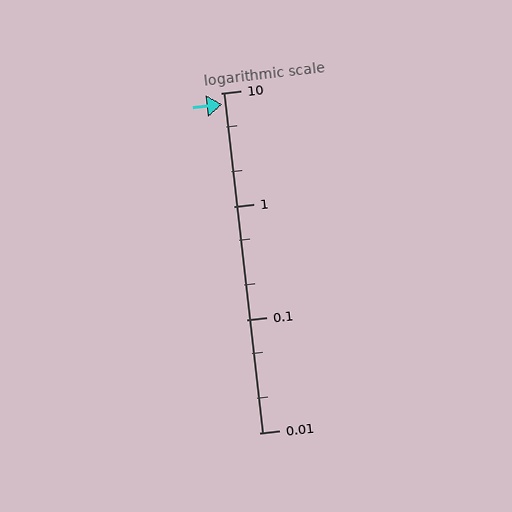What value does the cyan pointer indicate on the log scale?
The pointer indicates approximately 7.9.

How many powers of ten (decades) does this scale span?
The scale spans 3 decades, from 0.01 to 10.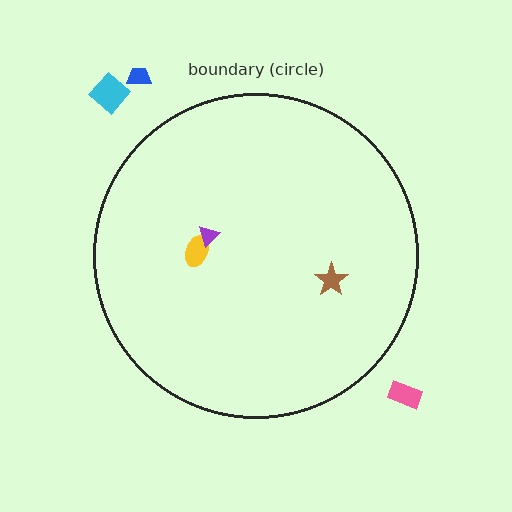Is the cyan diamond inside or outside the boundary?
Outside.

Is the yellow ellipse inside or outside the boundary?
Inside.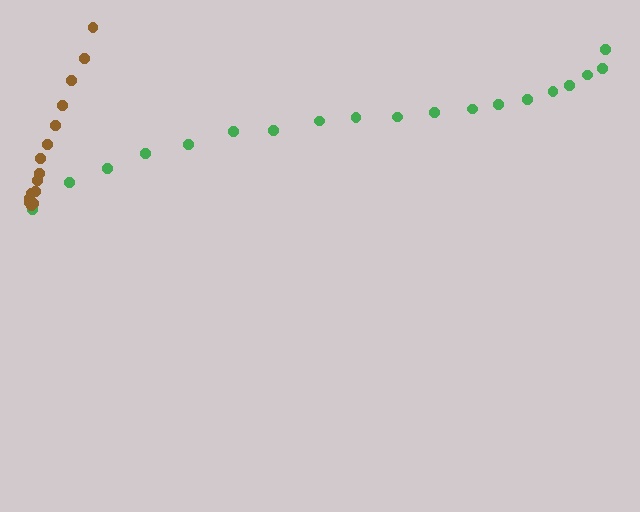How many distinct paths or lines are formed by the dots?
There are 2 distinct paths.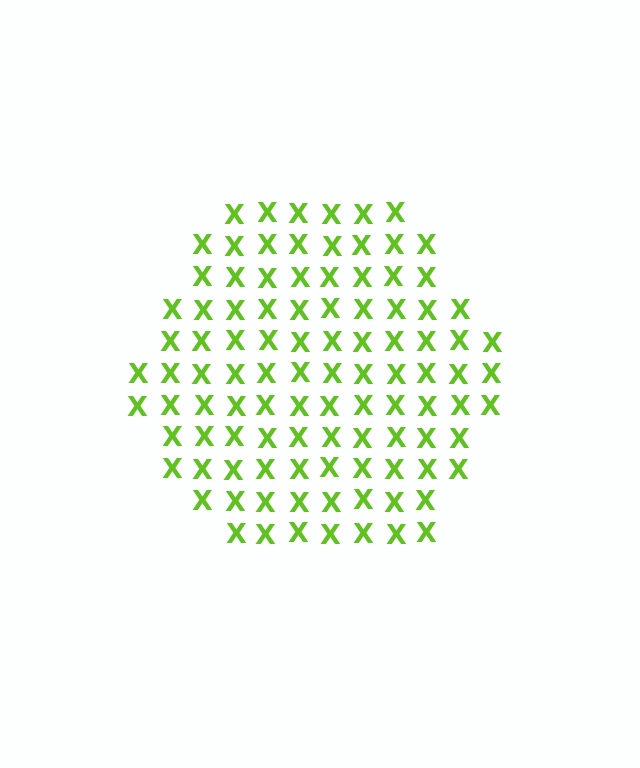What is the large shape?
The large shape is a hexagon.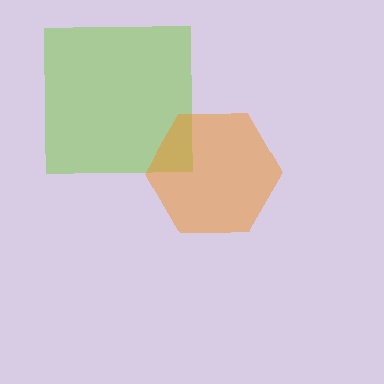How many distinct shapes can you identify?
There are 2 distinct shapes: a lime square, an orange hexagon.